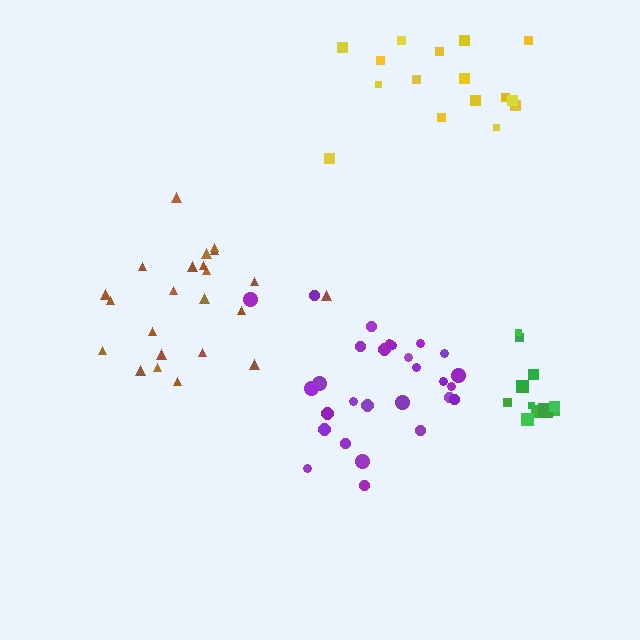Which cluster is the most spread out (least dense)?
Yellow.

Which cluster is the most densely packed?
Green.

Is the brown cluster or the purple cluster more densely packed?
Purple.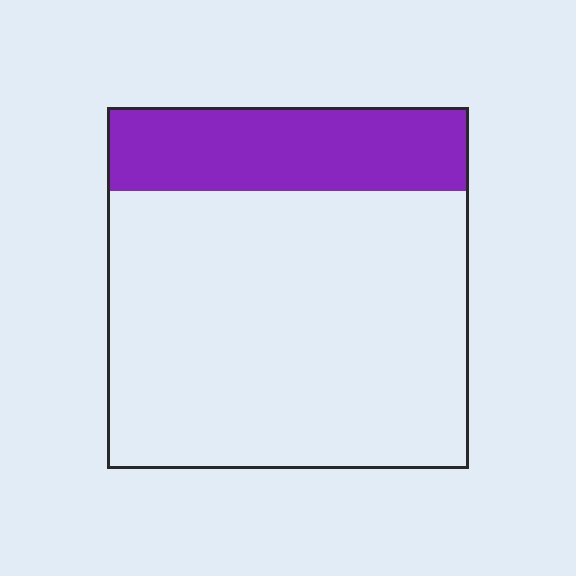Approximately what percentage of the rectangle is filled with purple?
Approximately 25%.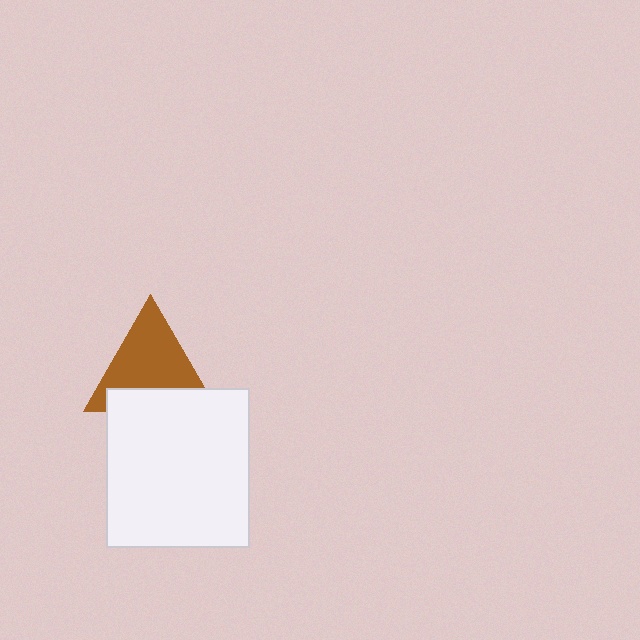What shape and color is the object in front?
The object in front is a white rectangle.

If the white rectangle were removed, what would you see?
You would see the complete brown triangle.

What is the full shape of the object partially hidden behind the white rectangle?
The partially hidden object is a brown triangle.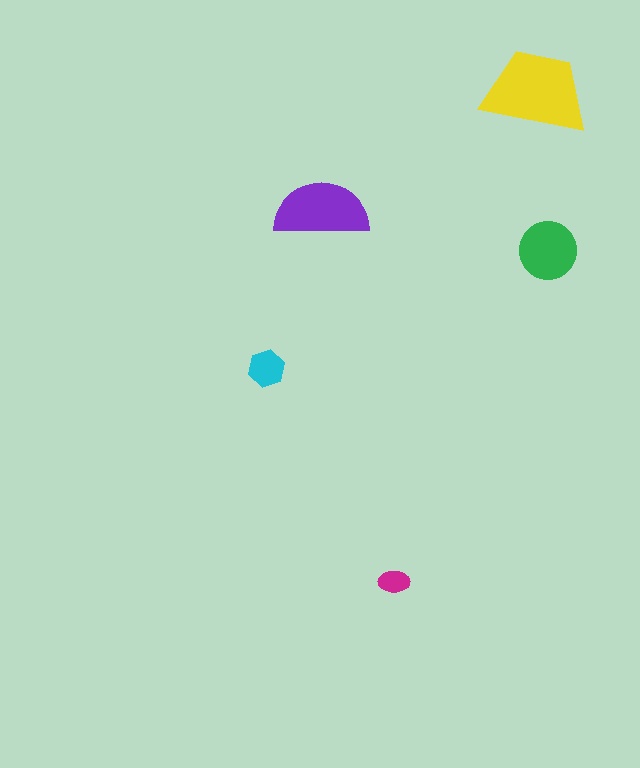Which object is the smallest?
The magenta ellipse.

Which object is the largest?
The yellow trapezoid.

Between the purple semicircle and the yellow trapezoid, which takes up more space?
The yellow trapezoid.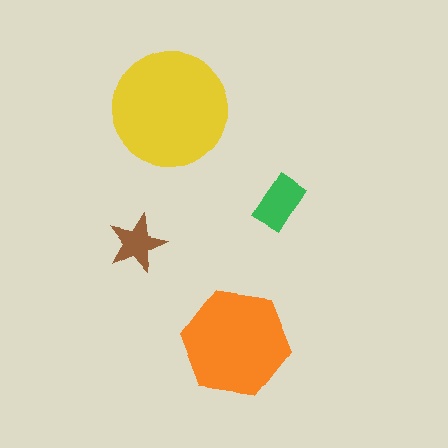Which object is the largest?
The yellow circle.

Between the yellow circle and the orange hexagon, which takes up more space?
The yellow circle.